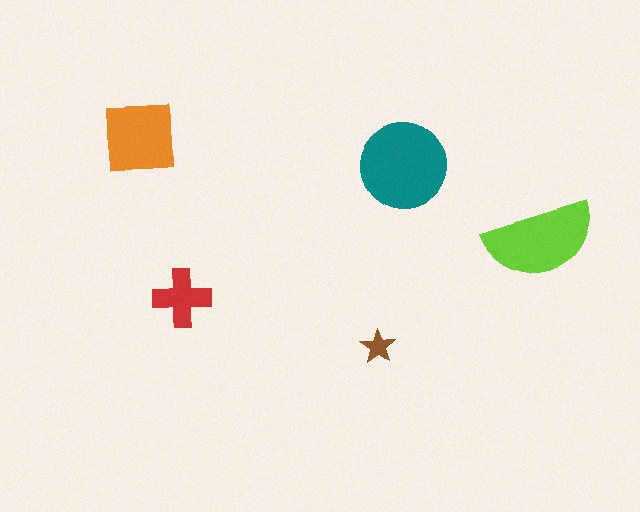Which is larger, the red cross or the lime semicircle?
The lime semicircle.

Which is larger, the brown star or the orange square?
The orange square.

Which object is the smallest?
The brown star.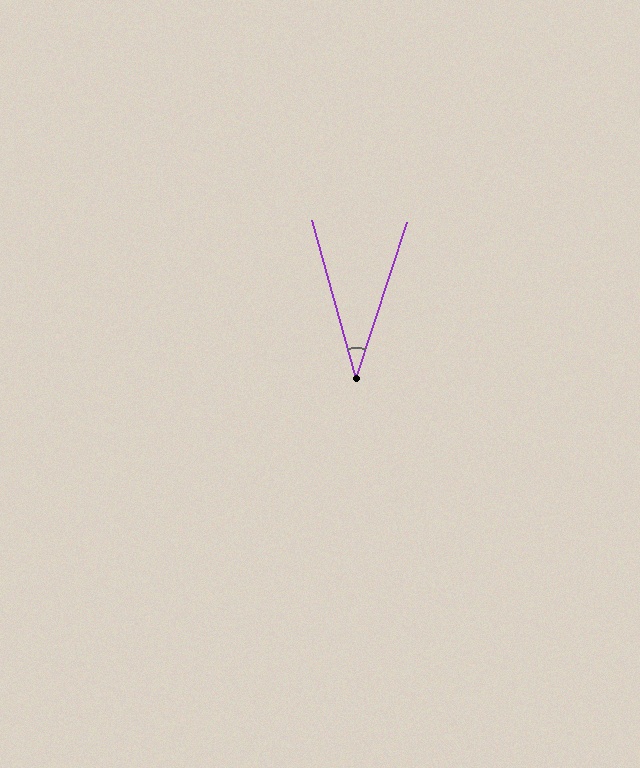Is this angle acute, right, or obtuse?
It is acute.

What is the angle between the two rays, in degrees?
Approximately 33 degrees.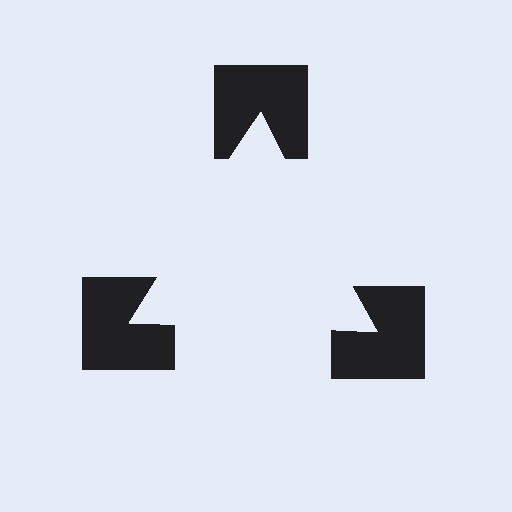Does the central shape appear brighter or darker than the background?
It typically appears slightly brighter than the background, even though no actual brightness change is drawn.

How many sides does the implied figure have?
3 sides.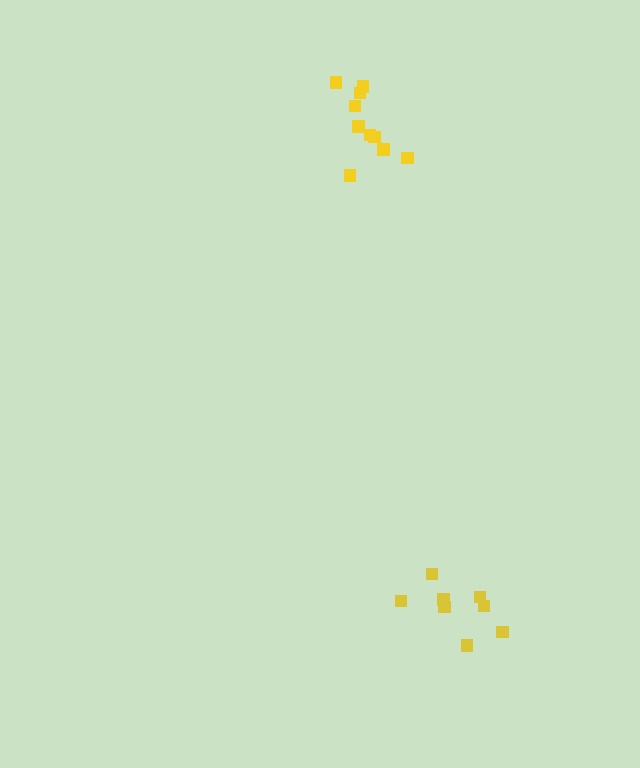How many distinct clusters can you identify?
There are 2 distinct clusters.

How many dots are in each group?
Group 1: 8 dots, Group 2: 10 dots (18 total).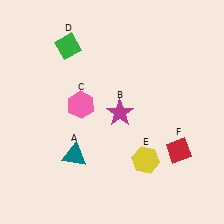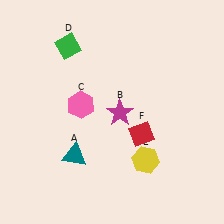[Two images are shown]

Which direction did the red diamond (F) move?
The red diamond (F) moved left.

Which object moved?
The red diamond (F) moved left.